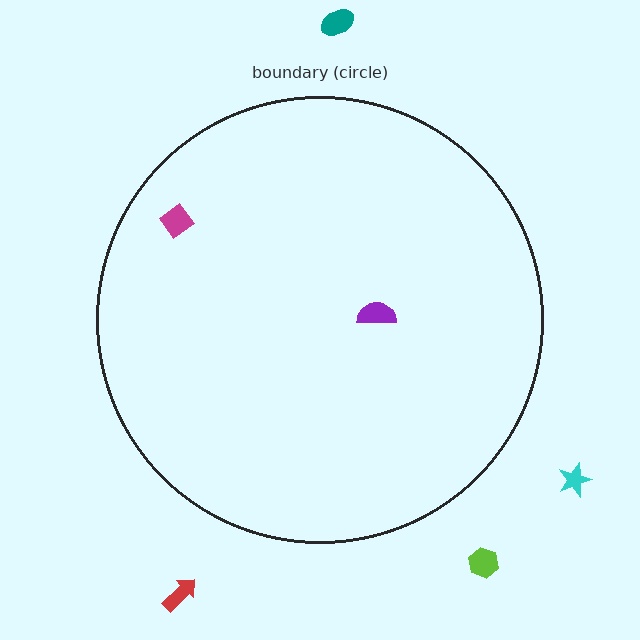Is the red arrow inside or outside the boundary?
Outside.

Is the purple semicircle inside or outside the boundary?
Inside.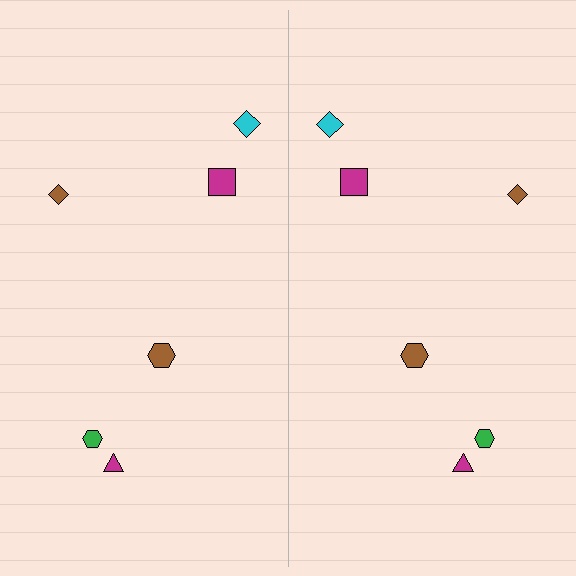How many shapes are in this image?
There are 12 shapes in this image.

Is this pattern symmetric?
Yes, this pattern has bilateral (reflection) symmetry.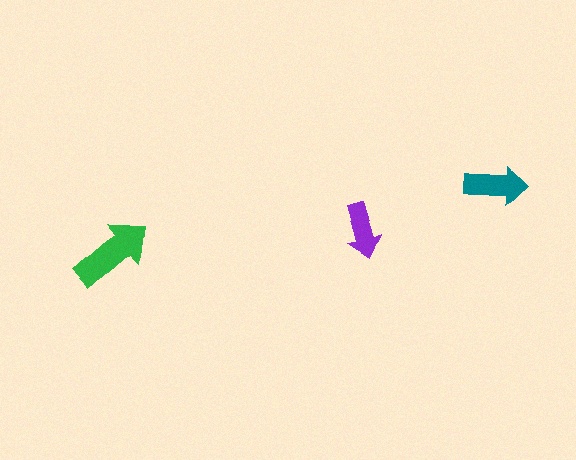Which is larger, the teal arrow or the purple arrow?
The teal one.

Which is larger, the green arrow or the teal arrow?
The green one.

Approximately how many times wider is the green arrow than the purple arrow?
About 1.5 times wider.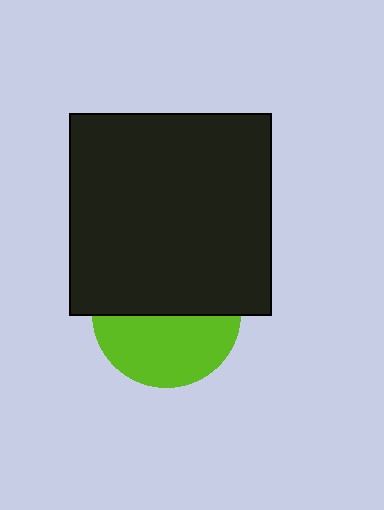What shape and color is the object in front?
The object in front is a black square.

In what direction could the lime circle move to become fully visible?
The lime circle could move down. That would shift it out from behind the black square entirely.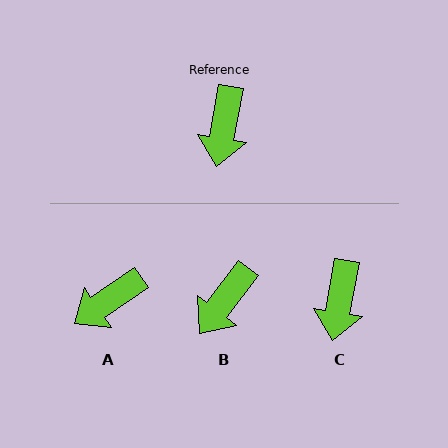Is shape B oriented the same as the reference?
No, it is off by about 27 degrees.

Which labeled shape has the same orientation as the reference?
C.